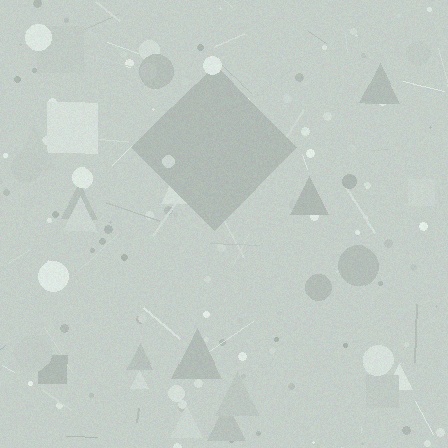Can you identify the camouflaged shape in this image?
The camouflaged shape is a diamond.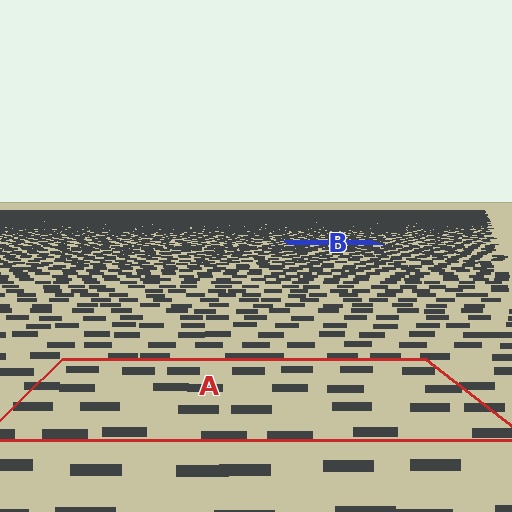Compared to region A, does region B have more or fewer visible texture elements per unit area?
Region B has more texture elements per unit area — they are packed more densely because it is farther away.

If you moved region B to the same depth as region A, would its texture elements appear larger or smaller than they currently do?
They would appear larger. At a closer depth, the same texture elements are projected at a bigger on-screen size.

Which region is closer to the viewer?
Region A is closer. The texture elements there are larger and more spread out.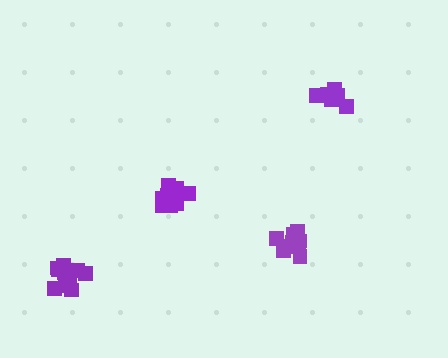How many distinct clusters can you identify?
There are 4 distinct clusters.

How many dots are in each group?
Group 1: 13 dots, Group 2: 12 dots, Group 3: 11 dots, Group 4: 7 dots (43 total).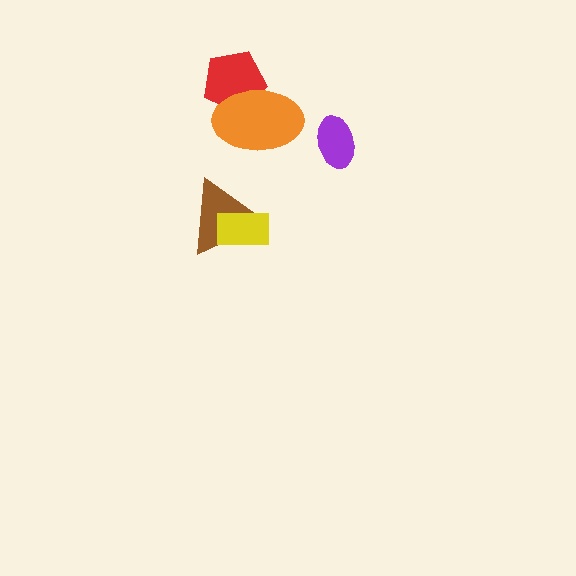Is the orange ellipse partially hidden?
No, no other shape covers it.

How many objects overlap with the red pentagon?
1 object overlaps with the red pentagon.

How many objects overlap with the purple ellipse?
0 objects overlap with the purple ellipse.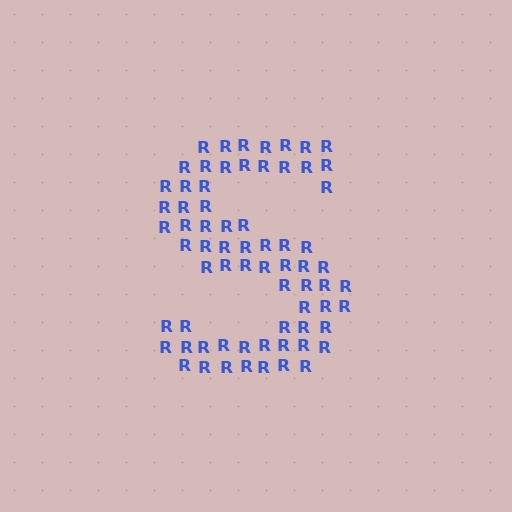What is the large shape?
The large shape is the letter S.